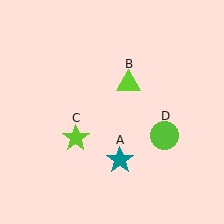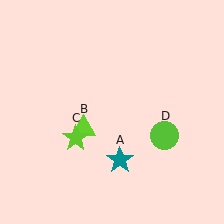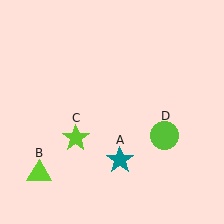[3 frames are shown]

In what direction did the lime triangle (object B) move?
The lime triangle (object B) moved down and to the left.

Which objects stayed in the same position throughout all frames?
Teal star (object A) and lime star (object C) and lime circle (object D) remained stationary.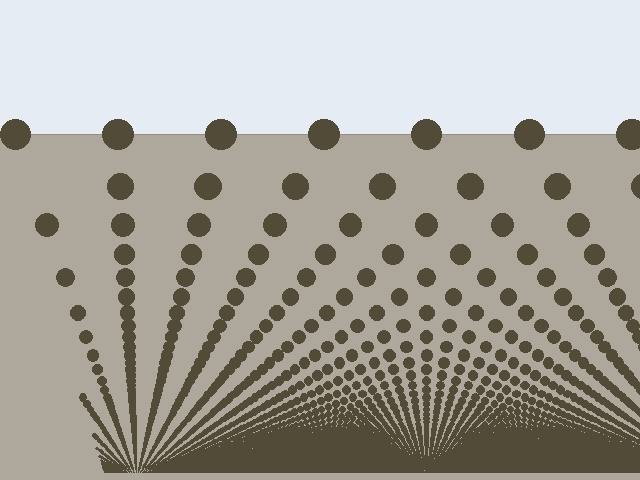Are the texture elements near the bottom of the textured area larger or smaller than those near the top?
Smaller. The gradient is inverted — elements near the bottom are smaller and denser.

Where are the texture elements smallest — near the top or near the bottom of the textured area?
Near the bottom.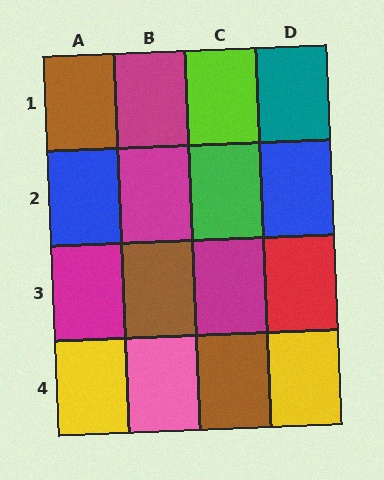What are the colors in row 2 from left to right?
Blue, magenta, green, blue.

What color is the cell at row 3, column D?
Red.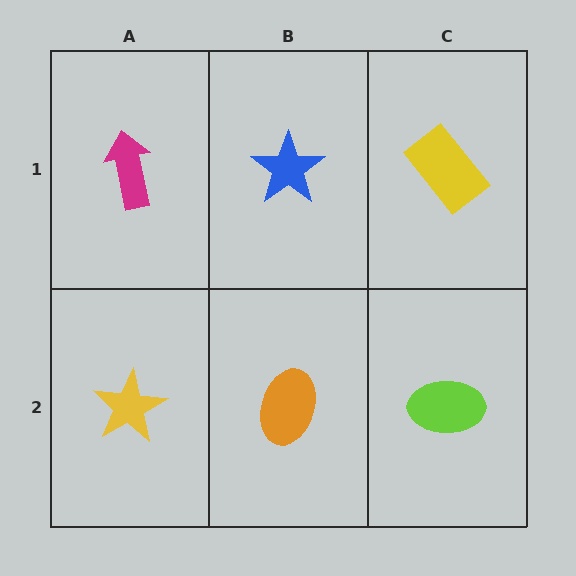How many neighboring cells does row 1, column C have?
2.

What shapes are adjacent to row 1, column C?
A lime ellipse (row 2, column C), a blue star (row 1, column B).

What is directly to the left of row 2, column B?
A yellow star.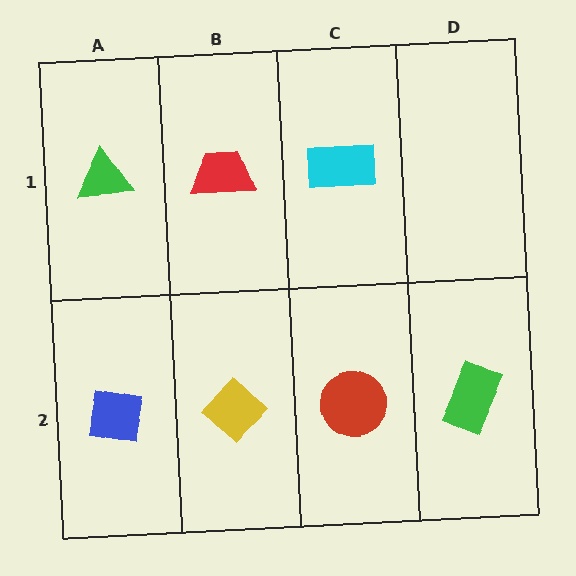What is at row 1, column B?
A red trapezoid.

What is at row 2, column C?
A red circle.